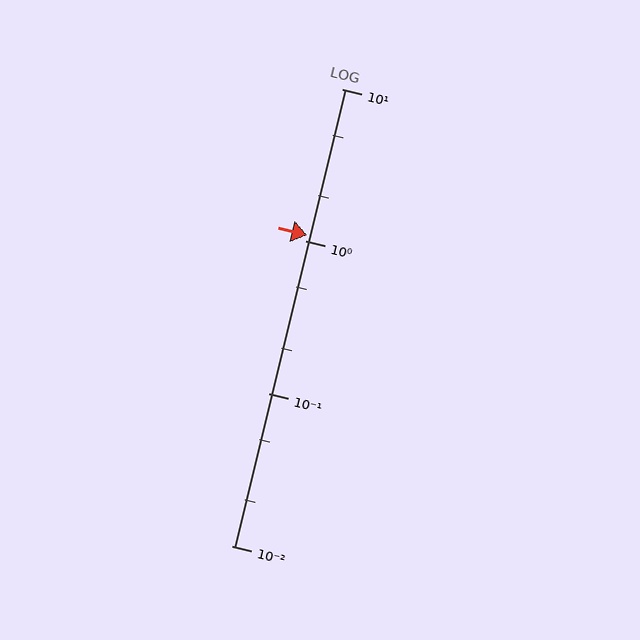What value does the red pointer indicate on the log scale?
The pointer indicates approximately 1.1.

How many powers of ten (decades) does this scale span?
The scale spans 3 decades, from 0.01 to 10.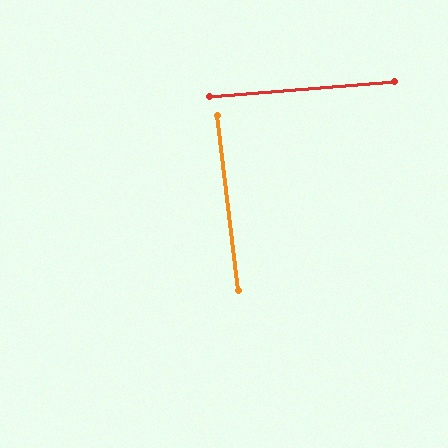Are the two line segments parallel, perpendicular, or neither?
Perpendicular — they meet at approximately 88°.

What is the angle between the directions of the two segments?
Approximately 88 degrees.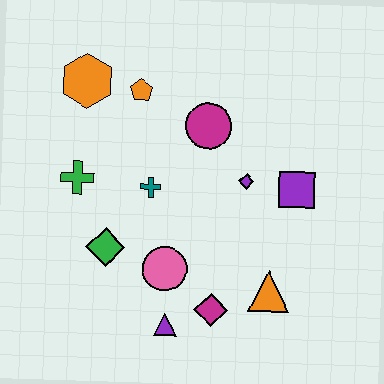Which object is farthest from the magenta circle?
The purple triangle is farthest from the magenta circle.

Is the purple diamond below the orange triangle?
No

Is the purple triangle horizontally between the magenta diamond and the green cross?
Yes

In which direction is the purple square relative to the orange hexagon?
The purple square is to the right of the orange hexagon.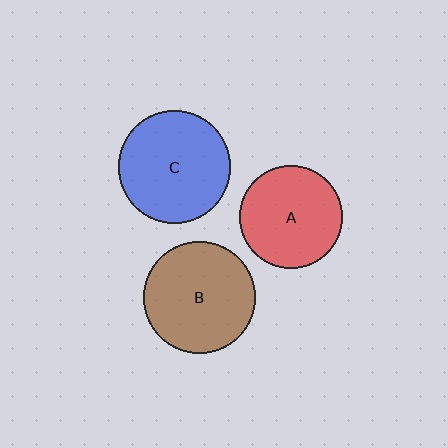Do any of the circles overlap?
No, none of the circles overlap.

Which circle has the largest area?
Circle C (blue).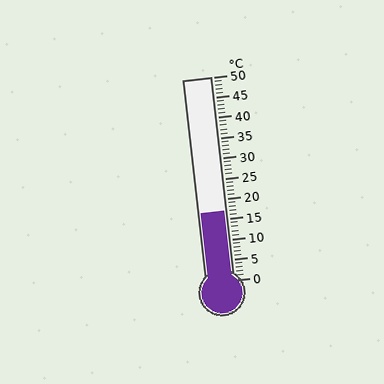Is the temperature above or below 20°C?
The temperature is below 20°C.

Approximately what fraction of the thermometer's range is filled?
The thermometer is filled to approximately 35% of its range.